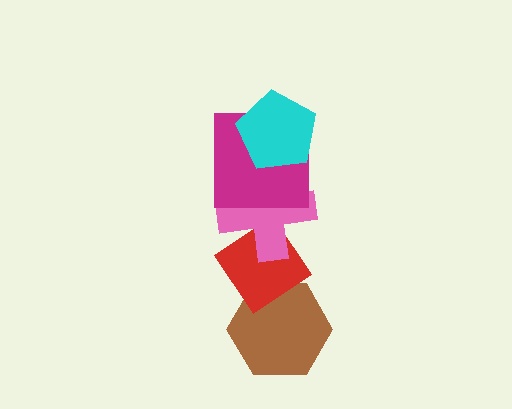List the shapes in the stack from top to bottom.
From top to bottom: the cyan pentagon, the magenta square, the pink cross, the red diamond, the brown hexagon.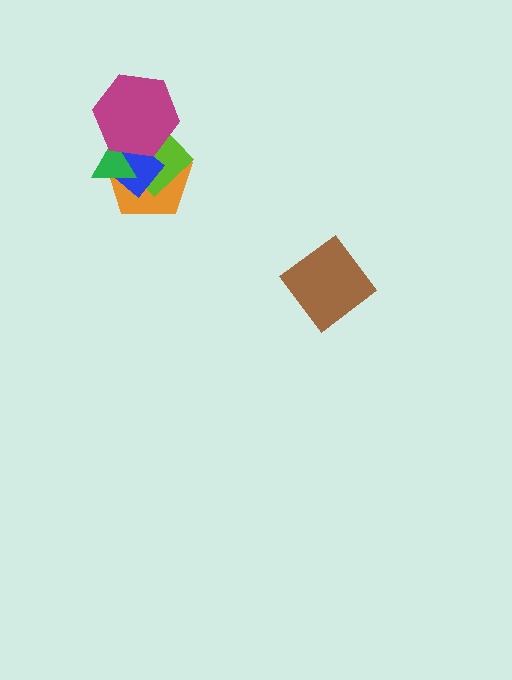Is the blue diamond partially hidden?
Yes, it is partially covered by another shape.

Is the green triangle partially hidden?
Yes, it is partially covered by another shape.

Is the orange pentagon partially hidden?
Yes, it is partially covered by another shape.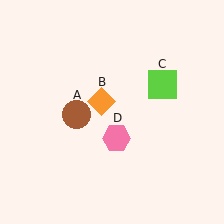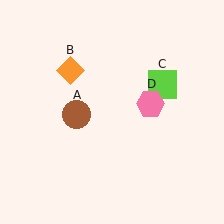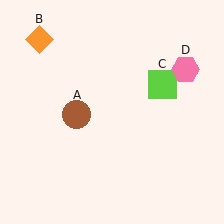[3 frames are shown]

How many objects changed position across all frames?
2 objects changed position: orange diamond (object B), pink hexagon (object D).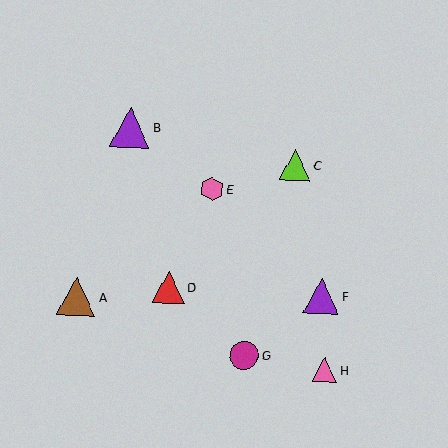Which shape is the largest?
The purple triangle (labeled B) is the largest.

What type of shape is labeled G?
Shape G is a magenta circle.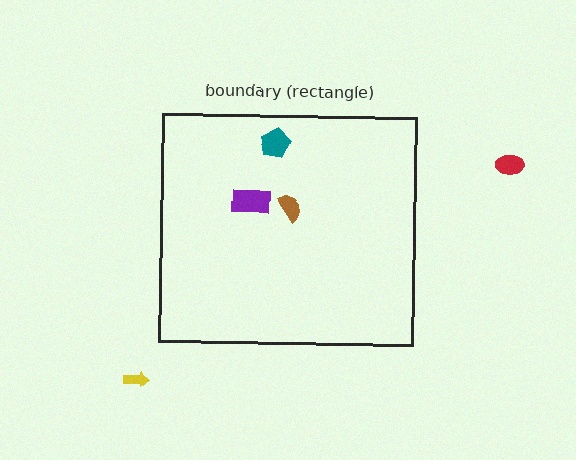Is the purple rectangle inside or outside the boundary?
Inside.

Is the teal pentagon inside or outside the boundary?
Inside.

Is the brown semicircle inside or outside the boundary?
Inside.